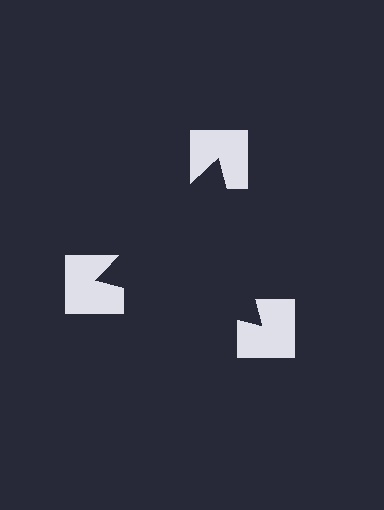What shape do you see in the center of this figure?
An illusory triangle — its edges are inferred from the aligned wedge cuts in the notched squares, not physically drawn.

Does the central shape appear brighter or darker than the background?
It typically appears slightly darker than the background, even though no actual brightness change is drawn.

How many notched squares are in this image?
There are 3 — one at each vertex of the illusory triangle.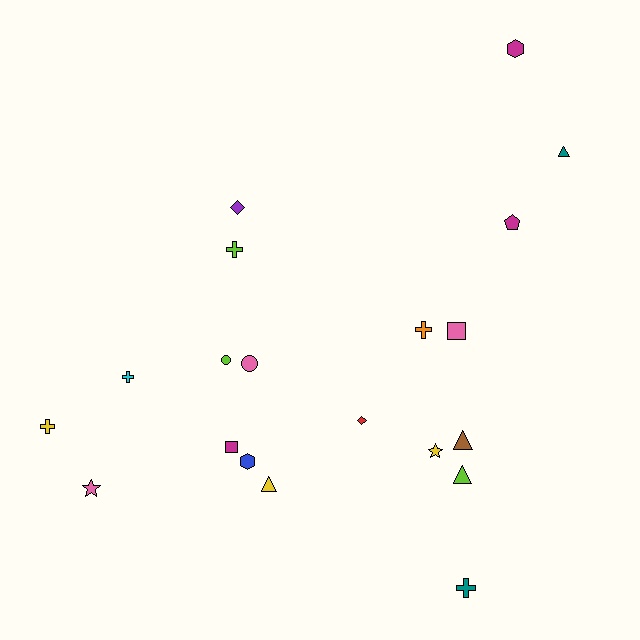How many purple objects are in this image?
There is 1 purple object.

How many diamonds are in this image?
There are 2 diamonds.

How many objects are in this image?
There are 20 objects.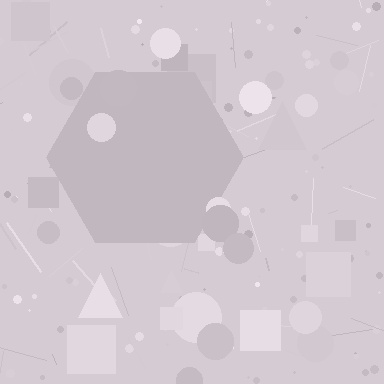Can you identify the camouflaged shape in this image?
The camouflaged shape is a hexagon.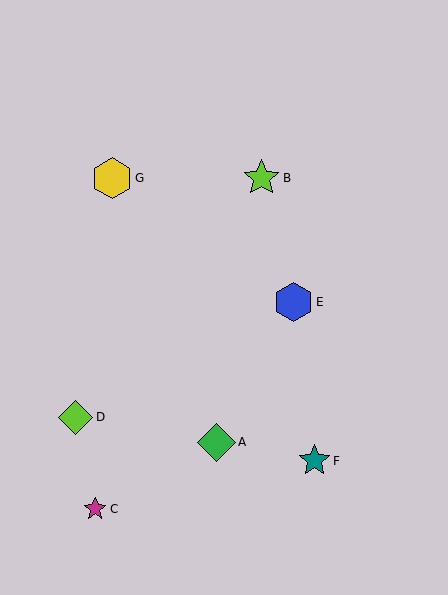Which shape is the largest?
The yellow hexagon (labeled G) is the largest.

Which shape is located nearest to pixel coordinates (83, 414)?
The lime diamond (labeled D) at (76, 417) is nearest to that location.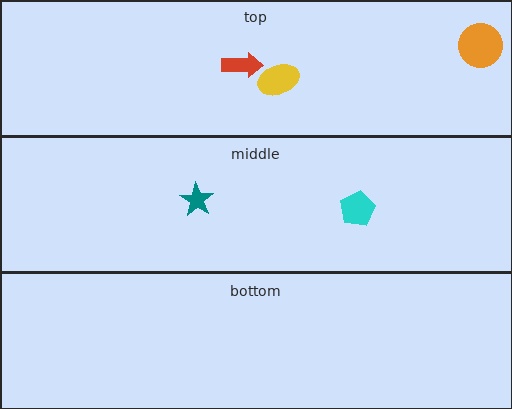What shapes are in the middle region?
The teal star, the cyan pentagon.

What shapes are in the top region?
The red arrow, the yellow ellipse, the orange circle.